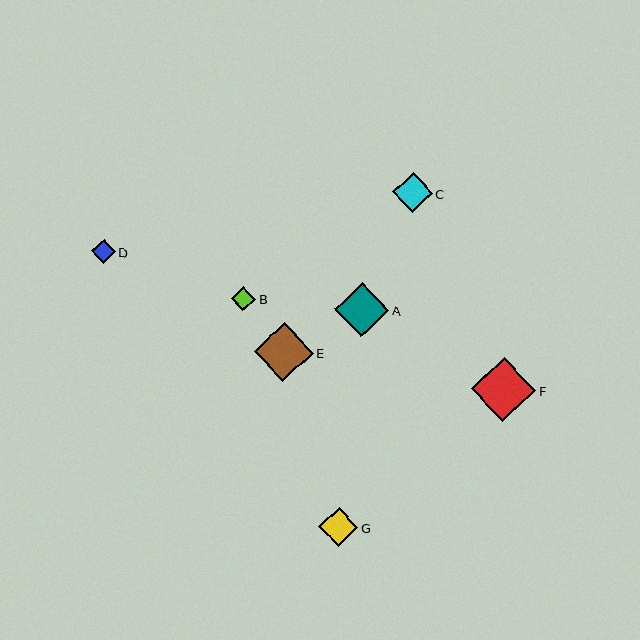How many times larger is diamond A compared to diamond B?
Diamond A is approximately 2.3 times the size of diamond B.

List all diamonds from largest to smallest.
From largest to smallest: F, E, A, C, G, D, B.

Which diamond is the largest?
Diamond F is the largest with a size of approximately 64 pixels.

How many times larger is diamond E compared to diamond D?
Diamond E is approximately 2.4 times the size of diamond D.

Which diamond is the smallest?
Diamond B is the smallest with a size of approximately 24 pixels.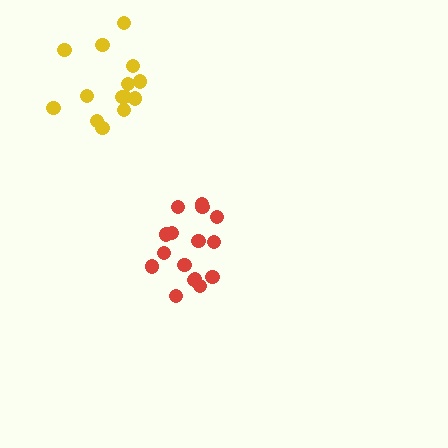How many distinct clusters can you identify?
There are 2 distinct clusters.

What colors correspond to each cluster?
The clusters are colored: red, yellow.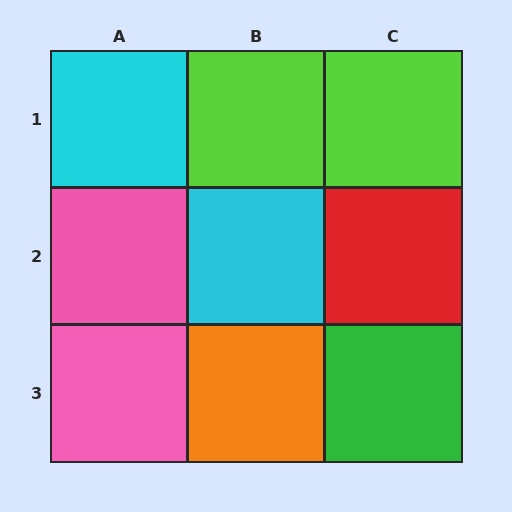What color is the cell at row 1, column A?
Cyan.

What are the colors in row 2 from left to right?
Pink, cyan, red.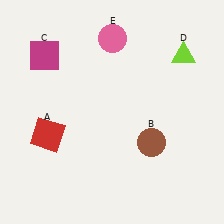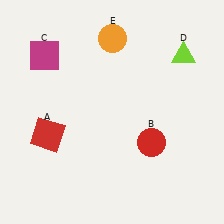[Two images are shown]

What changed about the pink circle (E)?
In Image 1, E is pink. In Image 2, it changed to orange.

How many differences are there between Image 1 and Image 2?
There are 2 differences between the two images.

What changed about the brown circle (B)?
In Image 1, B is brown. In Image 2, it changed to red.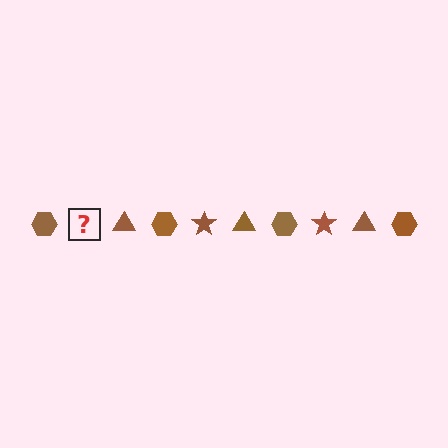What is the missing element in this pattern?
The missing element is a brown star.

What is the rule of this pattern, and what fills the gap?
The rule is that the pattern cycles through hexagon, star, triangle shapes in brown. The gap should be filled with a brown star.